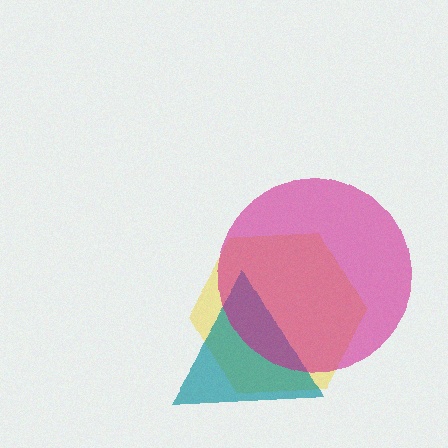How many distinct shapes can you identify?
There are 3 distinct shapes: a yellow hexagon, a teal triangle, a magenta circle.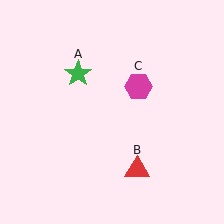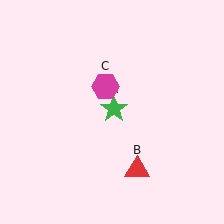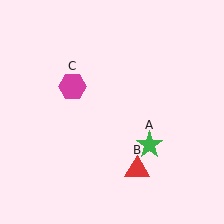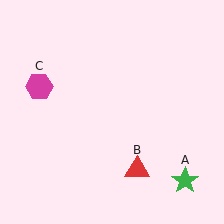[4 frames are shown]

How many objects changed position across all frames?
2 objects changed position: green star (object A), magenta hexagon (object C).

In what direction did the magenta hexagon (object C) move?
The magenta hexagon (object C) moved left.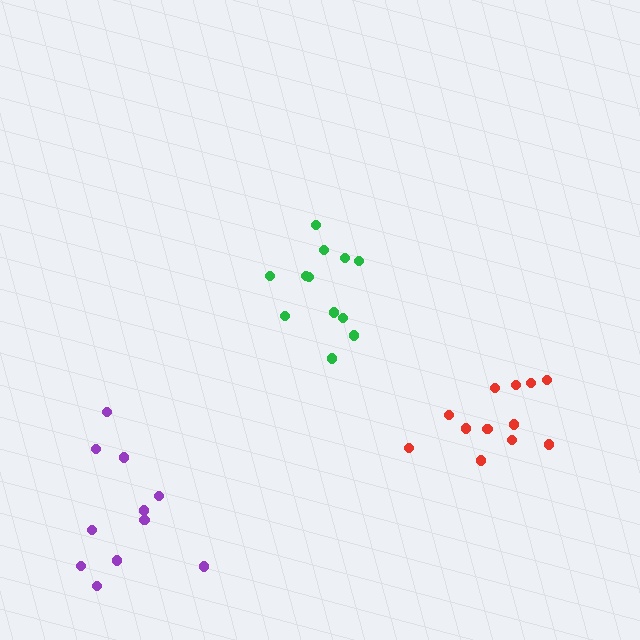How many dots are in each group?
Group 1: 12 dots, Group 2: 11 dots, Group 3: 12 dots (35 total).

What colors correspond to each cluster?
The clusters are colored: green, purple, red.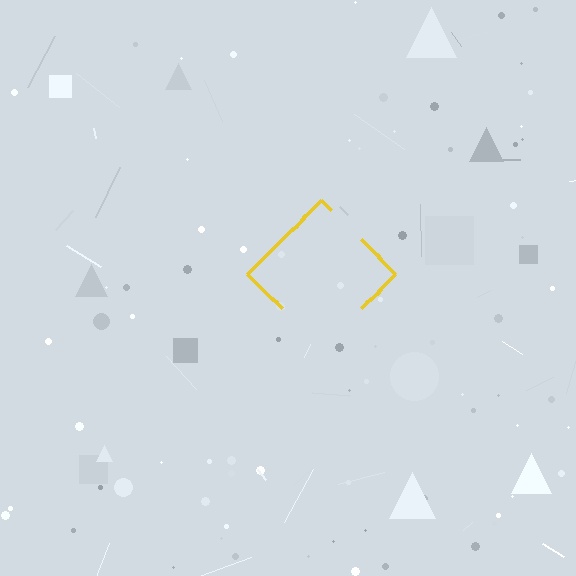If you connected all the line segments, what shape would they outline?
They would outline a diamond.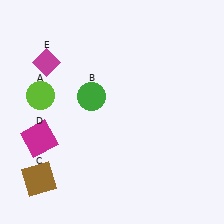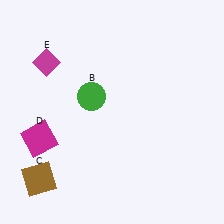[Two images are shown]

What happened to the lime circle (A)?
The lime circle (A) was removed in Image 2. It was in the top-left area of Image 1.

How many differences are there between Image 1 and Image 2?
There is 1 difference between the two images.